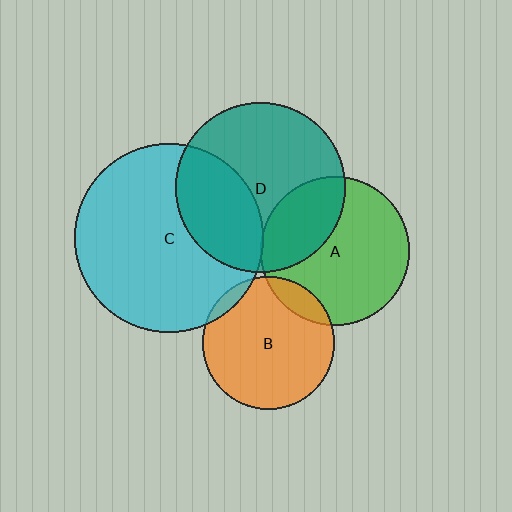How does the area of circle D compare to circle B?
Approximately 1.6 times.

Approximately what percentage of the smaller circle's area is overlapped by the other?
Approximately 5%.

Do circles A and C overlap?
Yes.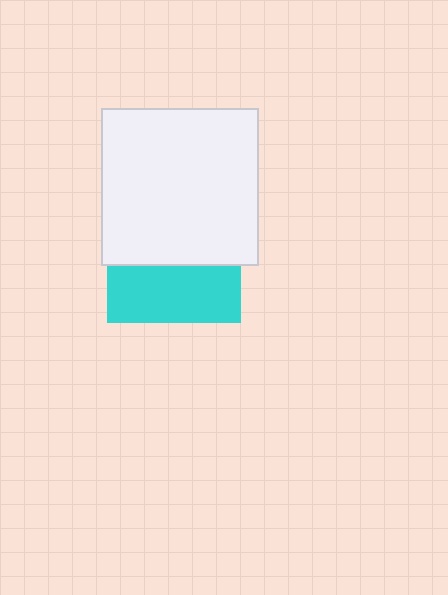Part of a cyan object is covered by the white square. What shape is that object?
It is a square.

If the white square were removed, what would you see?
You would see the complete cyan square.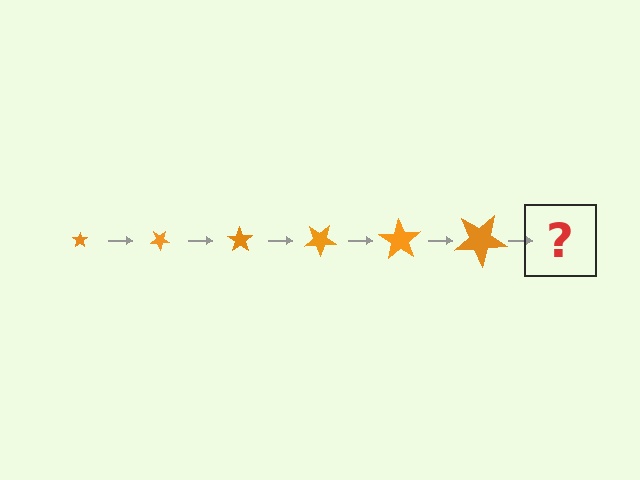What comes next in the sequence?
The next element should be a star, larger than the previous one and rotated 210 degrees from the start.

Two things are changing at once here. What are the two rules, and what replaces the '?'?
The two rules are that the star grows larger each step and it rotates 35 degrees each step. The '?' should be a star, larger than the previous one and rotated 210 degrees from the start.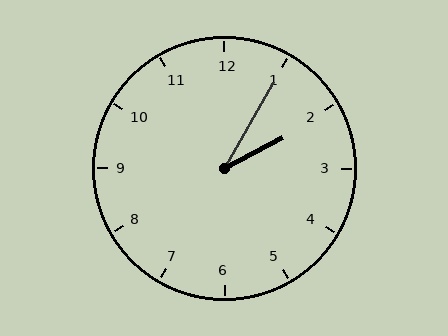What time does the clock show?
2:05.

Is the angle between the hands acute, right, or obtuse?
It is acute.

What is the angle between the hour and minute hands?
Approximately 32 degrees.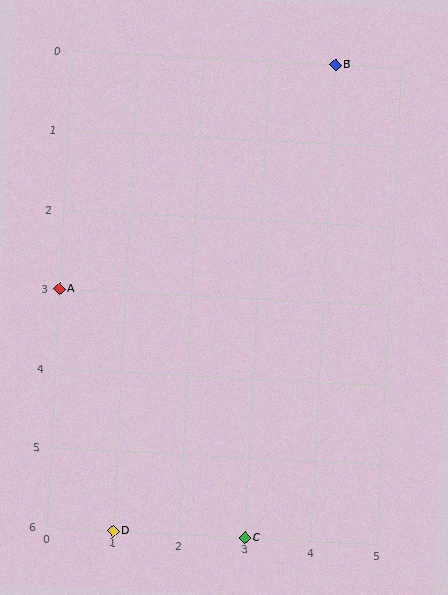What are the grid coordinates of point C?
Point C is at grid coordinates (3, 6).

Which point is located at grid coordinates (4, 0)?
Point B is at (4, 0).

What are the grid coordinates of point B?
Point B is at grid coordinates (4, 0).